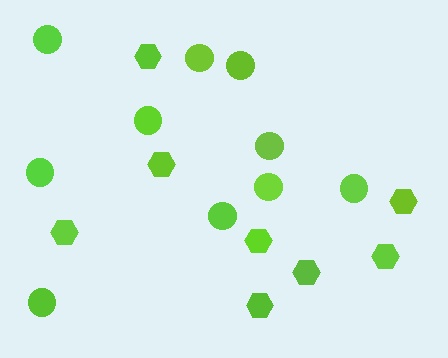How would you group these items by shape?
There are 2 groups: one group of hexagons (8) and one group of circles (10).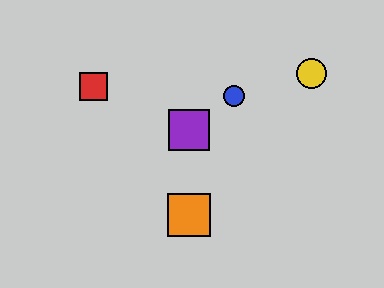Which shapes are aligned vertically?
The green square, the purple square, the orange square are aligned vertically.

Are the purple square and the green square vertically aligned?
Yes, both are at x≈189.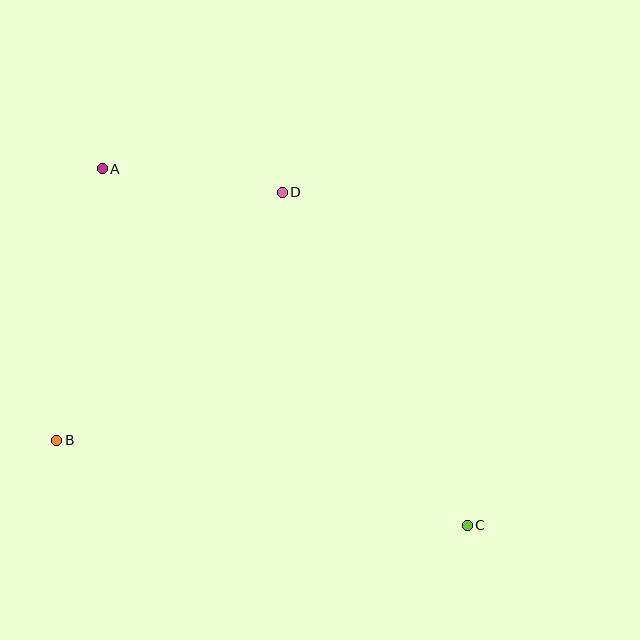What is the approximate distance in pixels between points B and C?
The distance between B and C is approximately 419 pixels.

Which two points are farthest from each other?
Points A and C are farthest from each other.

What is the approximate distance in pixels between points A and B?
The distance between A and B is approximately 275 pixels.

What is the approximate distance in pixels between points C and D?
The distance between C and D is approximately 381 pixels.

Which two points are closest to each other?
Points A and D are closest to each other.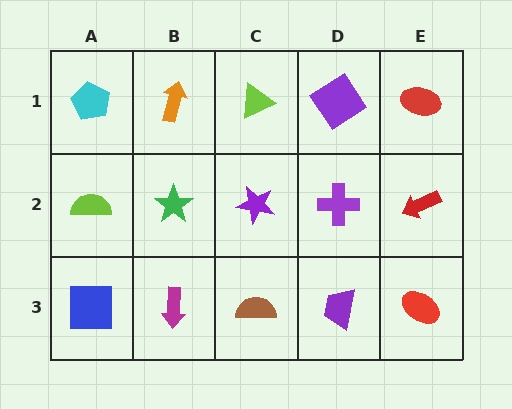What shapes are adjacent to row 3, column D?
A purple cross (row 2, column D), a brown semicircle (row 3, column C), a red ellipse (row 3, column E).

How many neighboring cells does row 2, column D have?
4.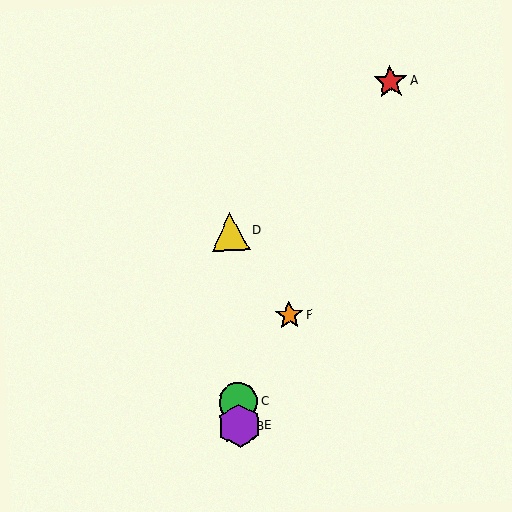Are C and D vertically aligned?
Yes, both are at x≈238.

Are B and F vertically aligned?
No, B is at x≈239 and F is at x≈289.